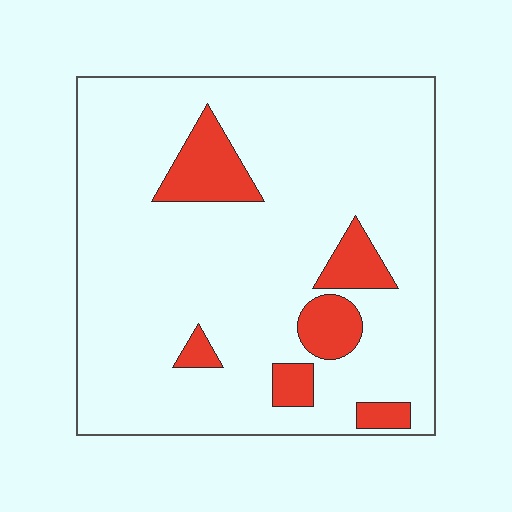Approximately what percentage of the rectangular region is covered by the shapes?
Approximately 15%.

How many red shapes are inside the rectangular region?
6.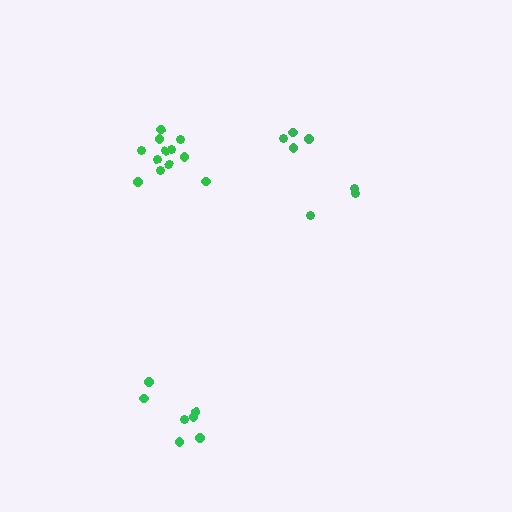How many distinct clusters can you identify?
There are 3 distinct clusters.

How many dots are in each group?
Group 1: 7 dots, Group 2: 7 dots, Group 3: 12 dots (26 total).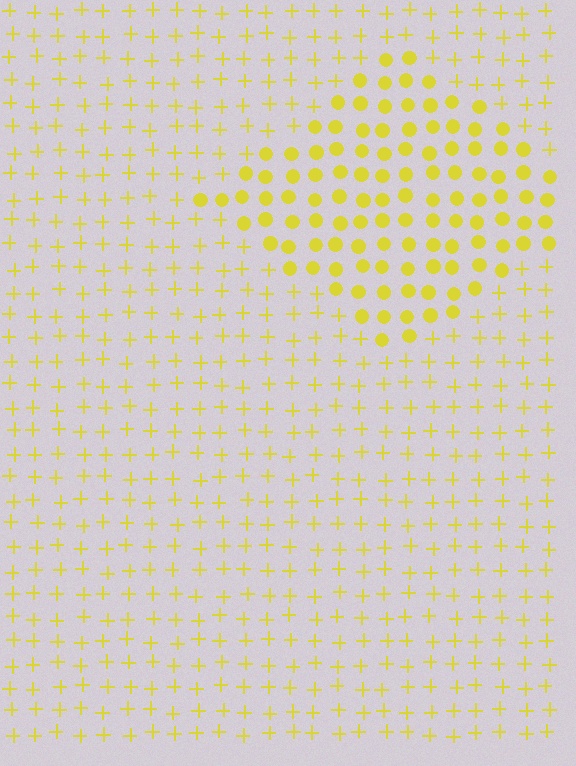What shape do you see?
I see a diamond.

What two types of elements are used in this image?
The image uses circles inside the diamond region and plus signs outside it.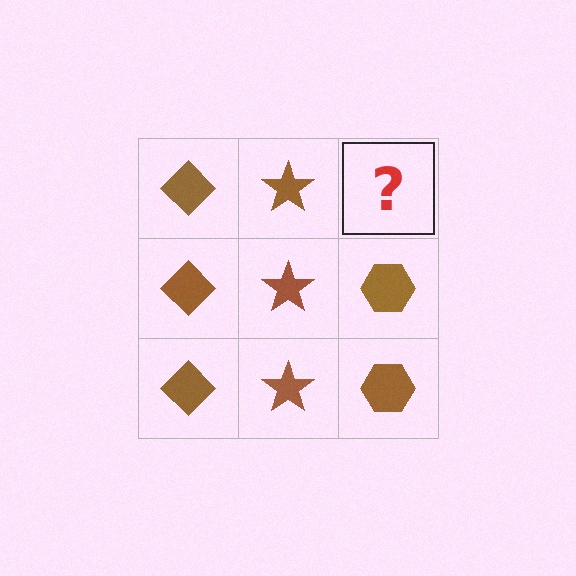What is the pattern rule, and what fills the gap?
The rule is that each column has a consistent shape. The gap should be filled with a brown hexagon.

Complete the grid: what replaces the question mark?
The question mark should be replaced with a brown hexagon.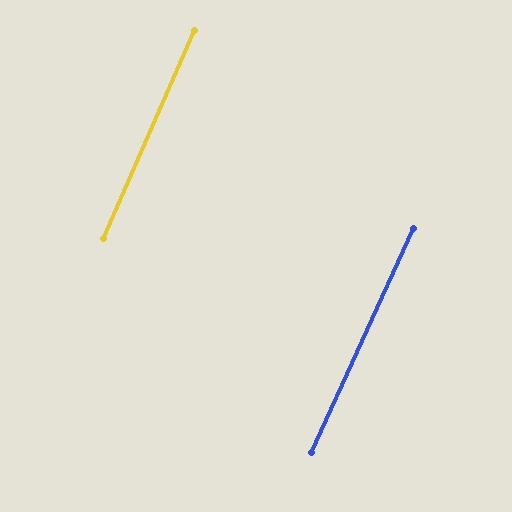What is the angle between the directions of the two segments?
Approximately 1 degree.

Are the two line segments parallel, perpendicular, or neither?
Parallel — their directions differ by only 0.9°.